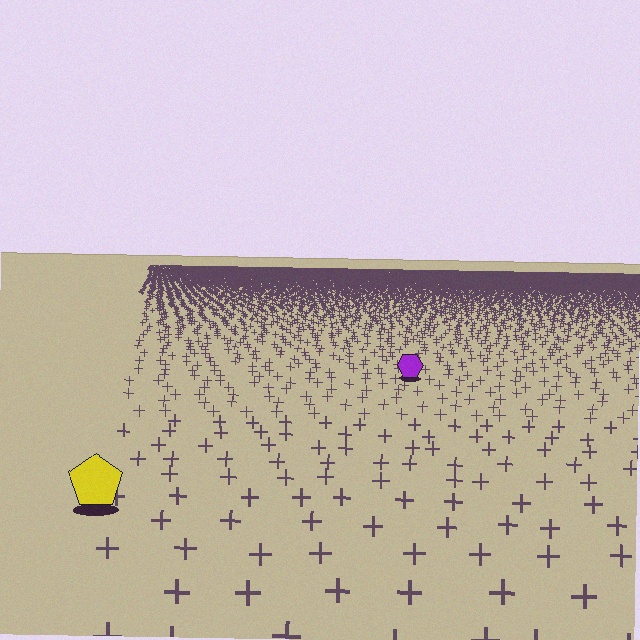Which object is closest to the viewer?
The yellow pentagon is closest. The texture marks near it are larger and more spread out.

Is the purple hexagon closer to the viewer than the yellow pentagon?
No. The yellow pentagon is closer — you can tell from the texture gradient: the ground texture is coarser near it.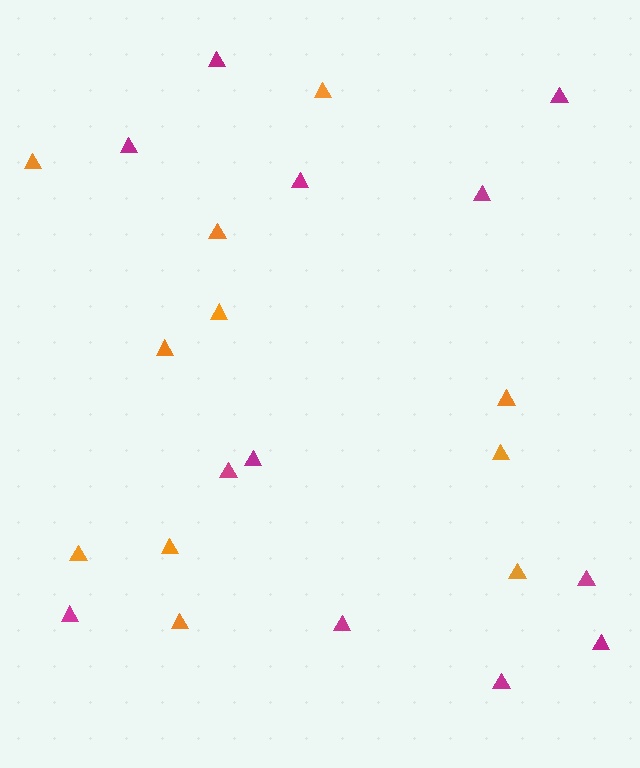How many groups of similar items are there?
There are 2 groups: one group of magenta triangles (12) and one group of orange triangles (11).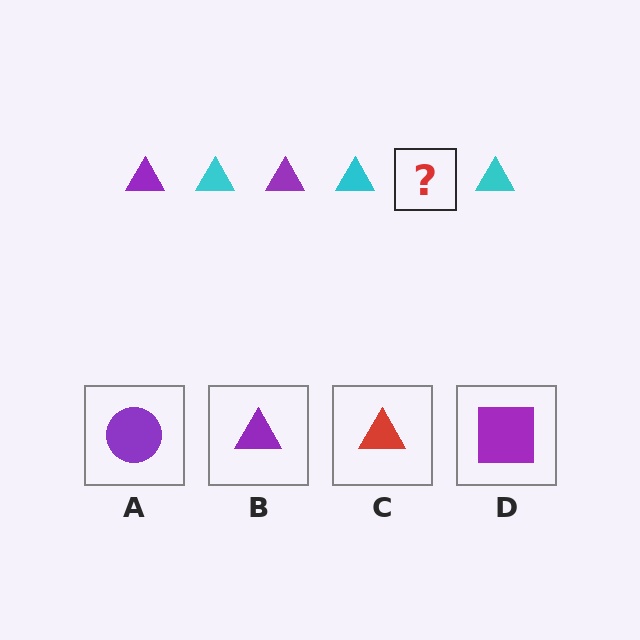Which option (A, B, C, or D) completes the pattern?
B.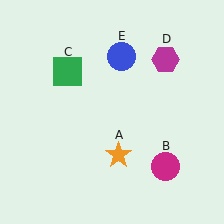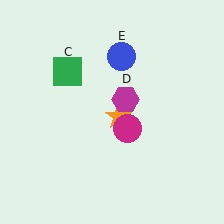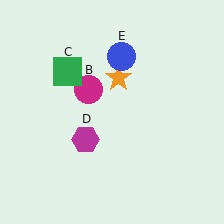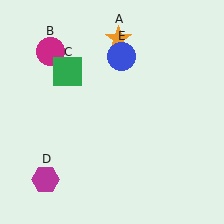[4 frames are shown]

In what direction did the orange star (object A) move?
The orange star (object A) moved up.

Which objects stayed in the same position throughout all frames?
Green square (object C) and blue circle (object E) remained stationary.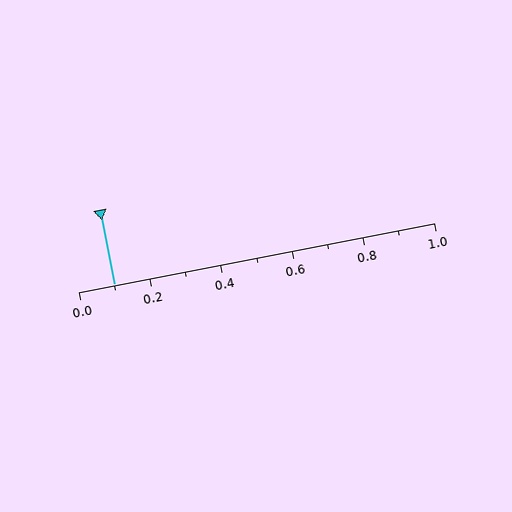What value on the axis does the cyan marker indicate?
The marker indicates approximately 0.1.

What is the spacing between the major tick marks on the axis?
The major ticks are spaced 0.2 apart.